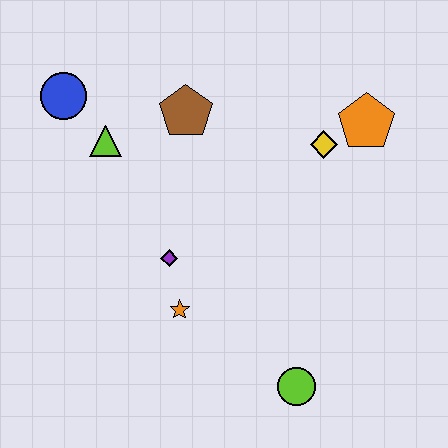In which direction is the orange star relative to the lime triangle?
The orange star is below the lime triangle.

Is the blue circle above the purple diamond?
Yes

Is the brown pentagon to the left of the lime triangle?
No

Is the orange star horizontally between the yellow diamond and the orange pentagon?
No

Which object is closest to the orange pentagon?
The yellow diamond is closest to the orange pentagon.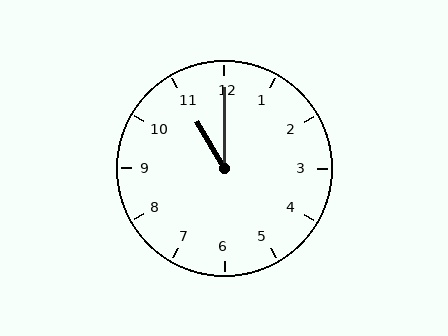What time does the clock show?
11:00.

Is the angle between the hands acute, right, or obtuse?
It is acute.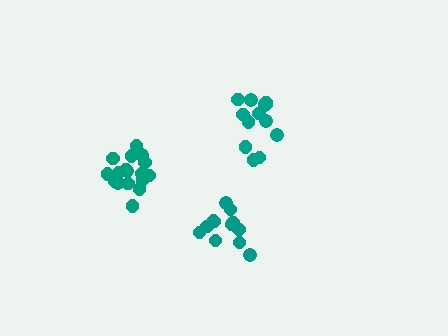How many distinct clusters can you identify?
There are 3 distinct clusters.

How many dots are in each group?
Group 1: 18 dots, Group 2: 12 dots, Group 3: 13 dots (43 total).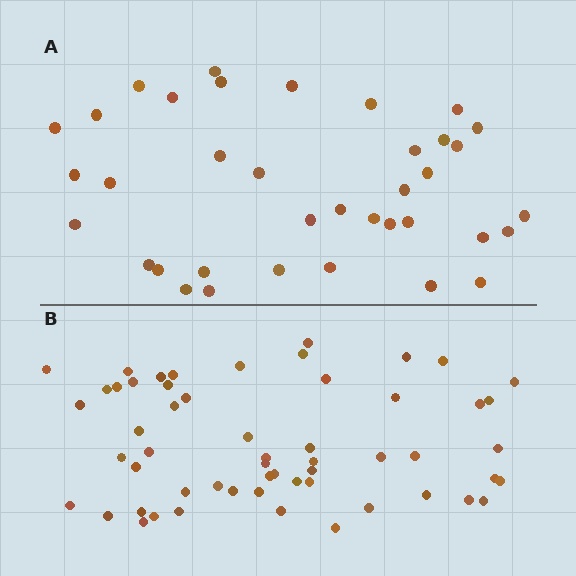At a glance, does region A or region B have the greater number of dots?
Region B (the bottom region) has more dots.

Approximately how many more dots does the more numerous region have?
Region B has approximately 20 more dots than region A.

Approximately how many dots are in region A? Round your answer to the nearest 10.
About 40 dots. (The exact count is 37, which rounds to 40.)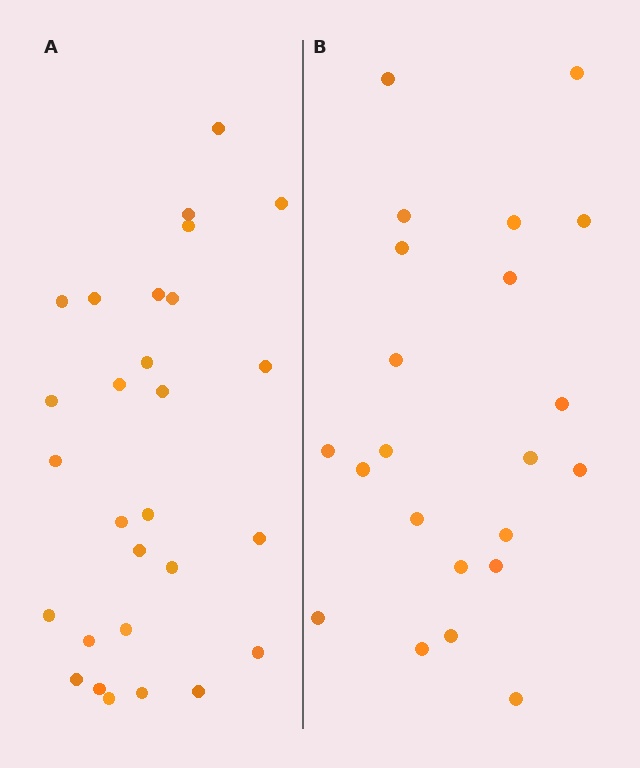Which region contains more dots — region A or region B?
Region A (the left region) has more dots.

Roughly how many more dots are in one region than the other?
Region A has about 6 more dots than region B.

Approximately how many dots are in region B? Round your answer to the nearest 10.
About 20 dots. (The exact count is 22, which rounds to 20.)